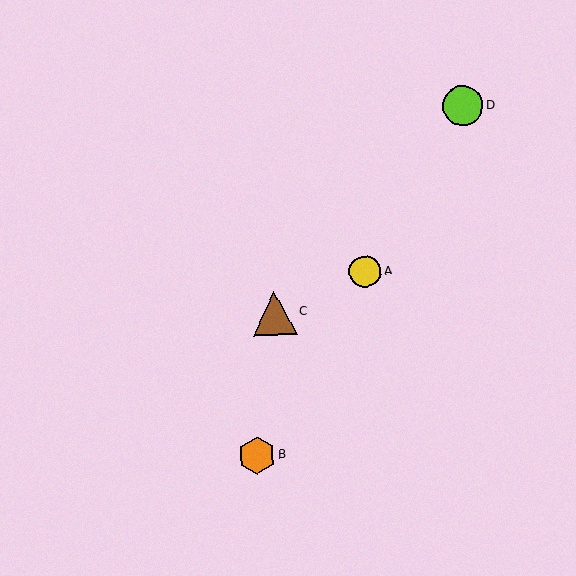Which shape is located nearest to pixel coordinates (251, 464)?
The orange hexagon (labeled B) at (257, 455) is nearest to that location.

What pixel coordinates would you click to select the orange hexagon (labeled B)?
Click at (257, 455) to select the orange hexagon B.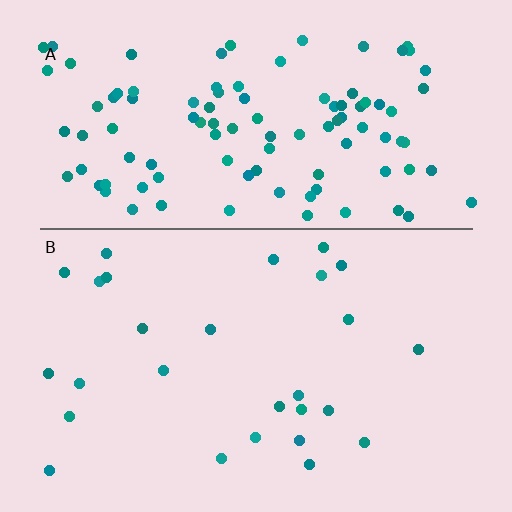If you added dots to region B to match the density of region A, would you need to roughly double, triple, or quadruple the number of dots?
Approximately quadruple.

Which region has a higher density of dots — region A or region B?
A (the top).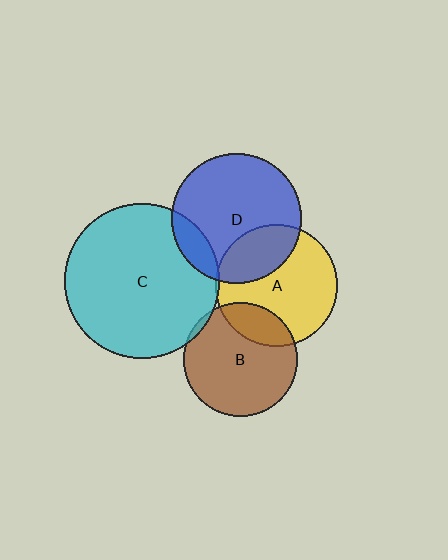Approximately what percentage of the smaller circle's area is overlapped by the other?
Approximately 5%.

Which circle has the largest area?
Circle C (cyan).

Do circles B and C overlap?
Yes.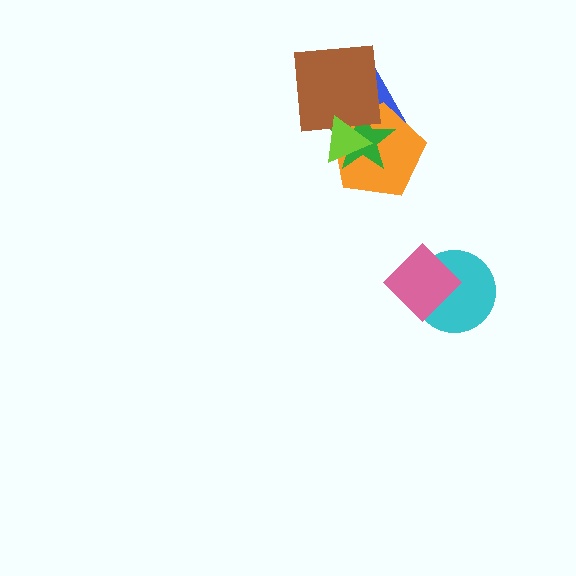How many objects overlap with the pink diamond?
1 object overlaps with the pink diamond.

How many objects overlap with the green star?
4 objects overlap with the green star.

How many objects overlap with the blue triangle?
4 objects overlap with the blue triangle.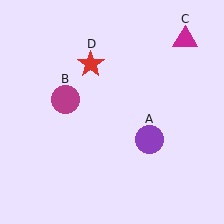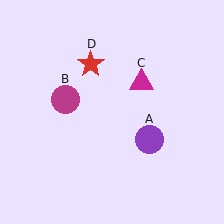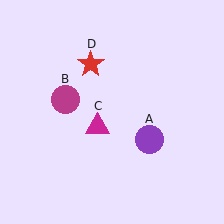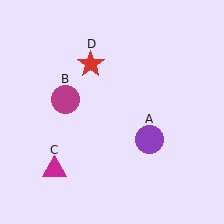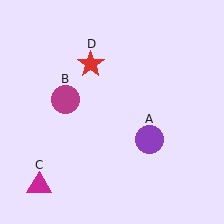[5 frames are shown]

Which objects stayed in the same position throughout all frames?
Purple circle (object A) and magenta circle (object B) and red star (object D) remained stationary.